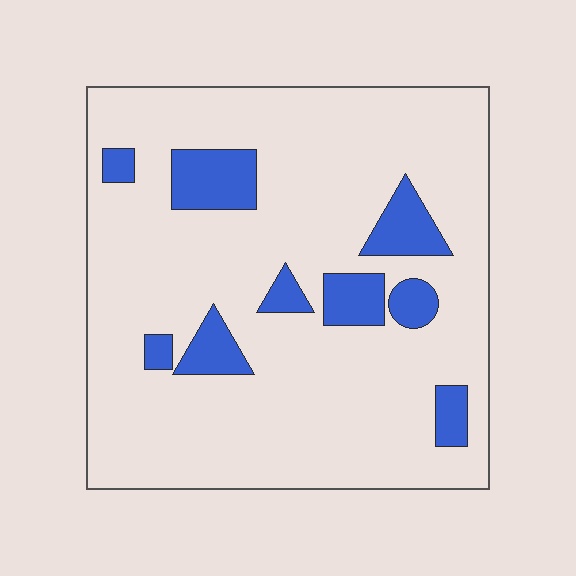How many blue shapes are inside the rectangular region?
9.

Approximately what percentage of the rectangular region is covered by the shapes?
Approximately 15%.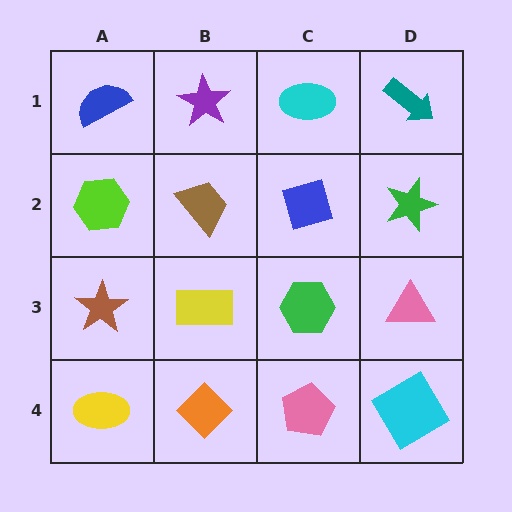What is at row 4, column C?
A pink pentagon.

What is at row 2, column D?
A green star.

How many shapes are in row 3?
4 shapes.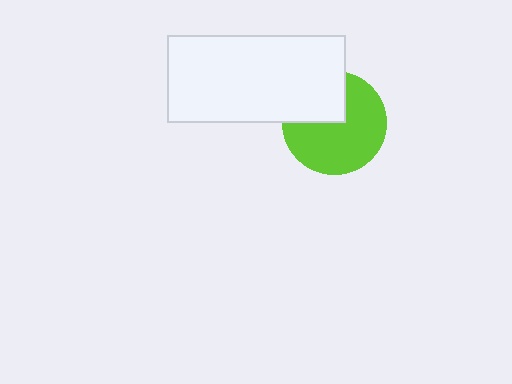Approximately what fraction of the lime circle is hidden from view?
Roughly 32% of the lime circle is hidden behind the white rectangle.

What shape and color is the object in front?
The object in front is a white rectangle.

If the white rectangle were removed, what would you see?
You would see the complete lime circle.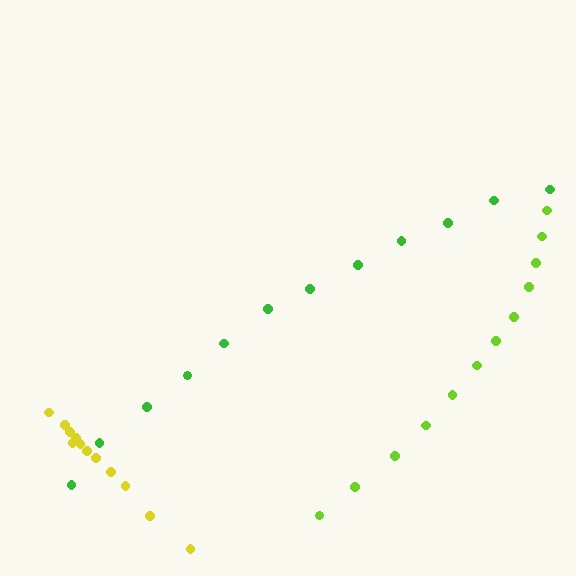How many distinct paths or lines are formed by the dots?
There are 3 distinct paths.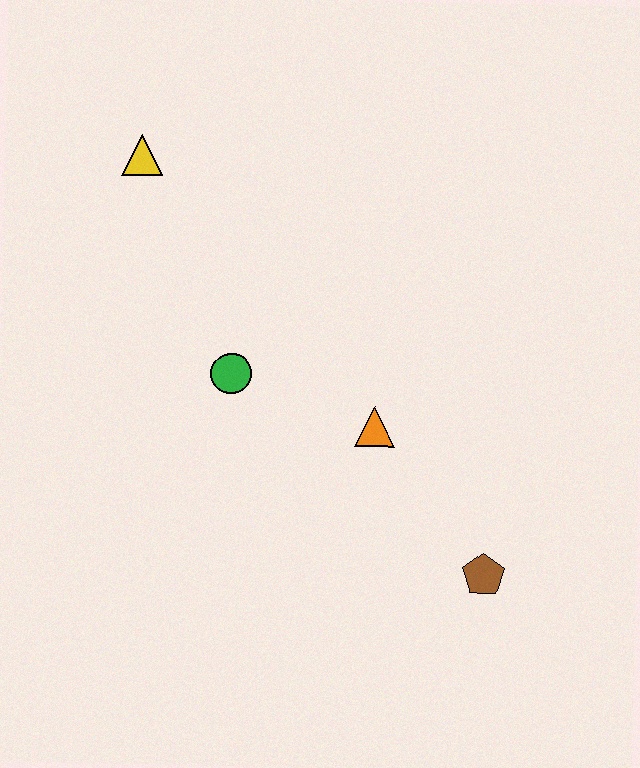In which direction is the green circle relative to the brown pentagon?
The green circle is to the left of the brown pentagon.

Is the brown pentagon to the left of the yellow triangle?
No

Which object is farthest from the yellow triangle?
The brown pentagon is farthest from the yellow triangle.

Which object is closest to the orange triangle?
The green circle is closest to the orange triangle.